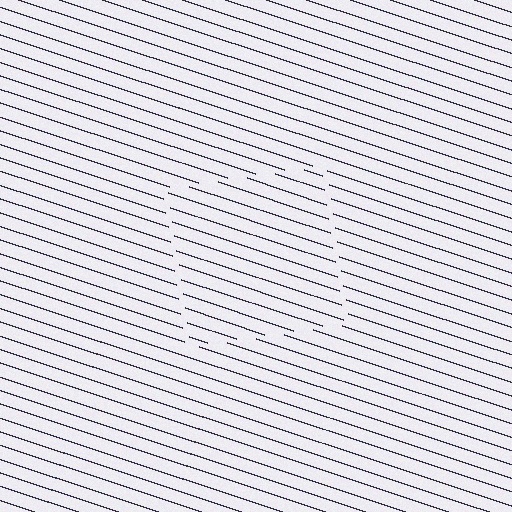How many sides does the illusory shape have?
4 sides — the line-ends trace a square.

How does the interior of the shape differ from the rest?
The interior of the shape contains the same grating, shifted by half a period — the contour is defined by the phase discontinuity where line-ends from the inner and outer gratings abut.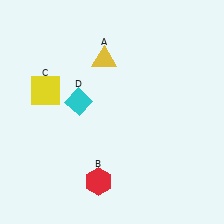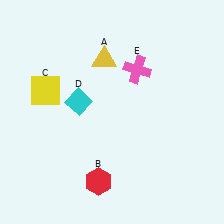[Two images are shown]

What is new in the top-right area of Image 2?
A pink cross (E) was added in the top-right area of Image 2.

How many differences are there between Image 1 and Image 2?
There is 1 difference between the two images.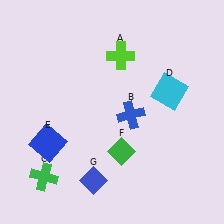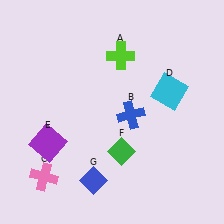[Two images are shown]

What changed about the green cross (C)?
In Image 1, C is green. In Image 2, it changed to pink.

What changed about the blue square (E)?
In Image 1, E is blue. In Image 2, it changed to purple.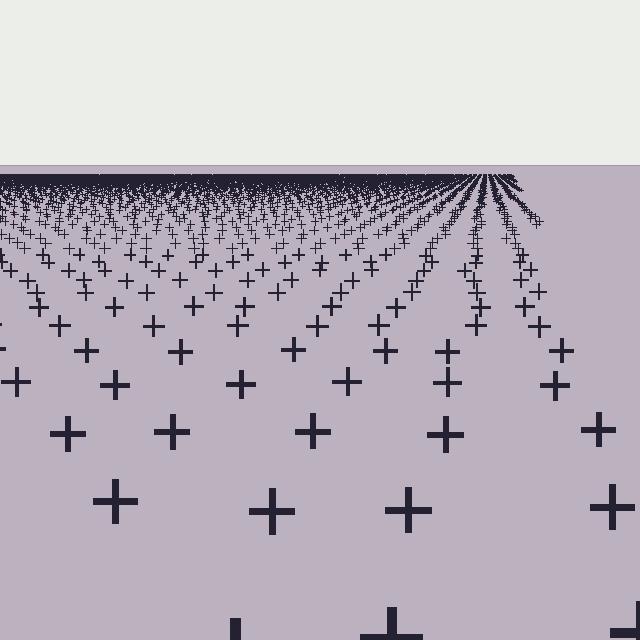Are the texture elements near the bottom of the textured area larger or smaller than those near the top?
Larger. Near the bottom, elements are closer to the viewer and appear at a bigger on-screen size.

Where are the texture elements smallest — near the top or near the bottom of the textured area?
Near the top.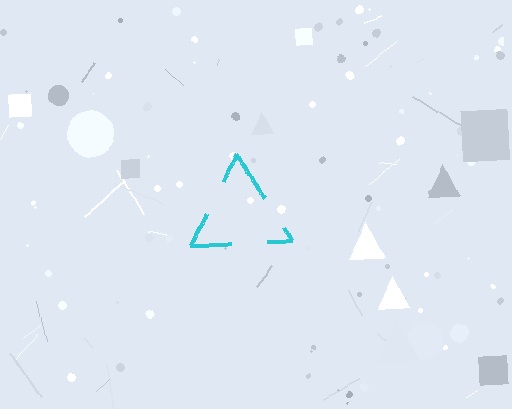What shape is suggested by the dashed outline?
The dashed outline suggests a triangle.